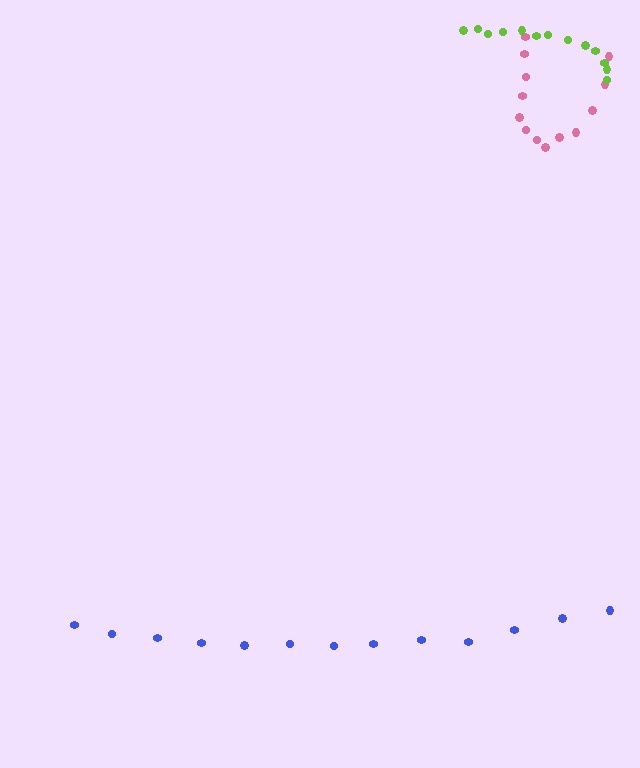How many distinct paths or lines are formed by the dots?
There are 3 distinct paths.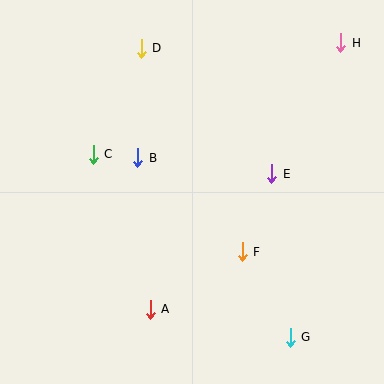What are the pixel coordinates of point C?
Point C is at (93, 154).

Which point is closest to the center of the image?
Point B at (138, 158) is closest to the center.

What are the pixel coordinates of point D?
Point D is at (141, 48).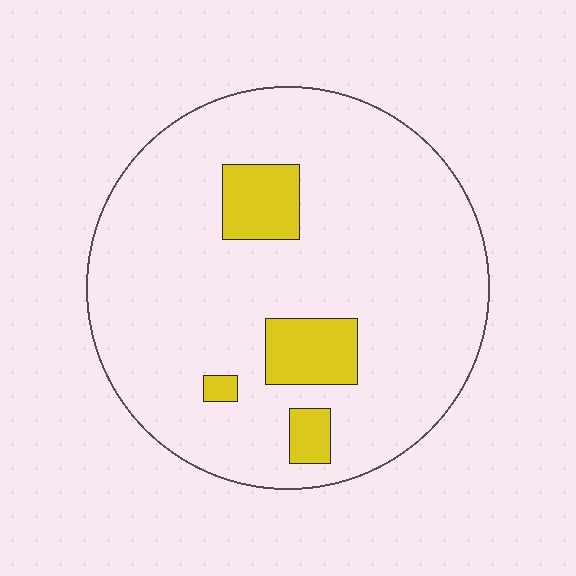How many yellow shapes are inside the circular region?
4.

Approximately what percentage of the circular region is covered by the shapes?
Approximately 10%.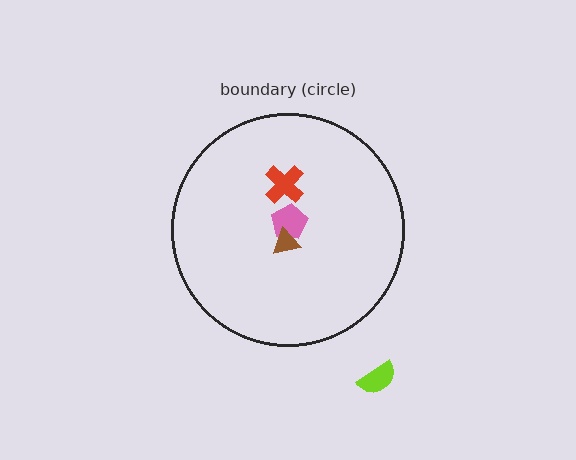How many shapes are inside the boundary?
3 inside, 1 outside.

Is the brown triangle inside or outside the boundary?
Inside.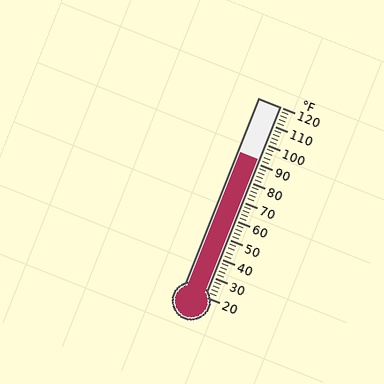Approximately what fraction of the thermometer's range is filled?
The thermometer is filled to approximately 70% of its range.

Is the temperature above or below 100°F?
The temperature is below 100°F.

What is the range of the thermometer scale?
The thermometer scale ranges from 20°F to 120°F.